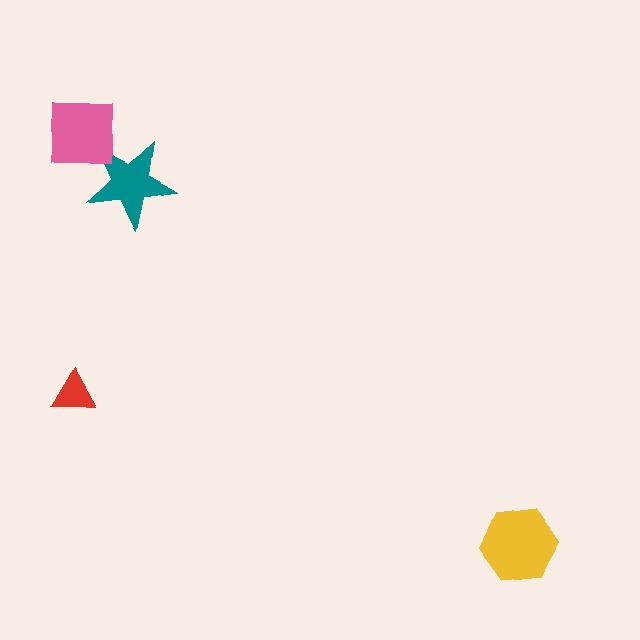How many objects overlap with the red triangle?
0 objects overlap with the red triangle.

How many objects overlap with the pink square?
1 object overlaps with the pink square.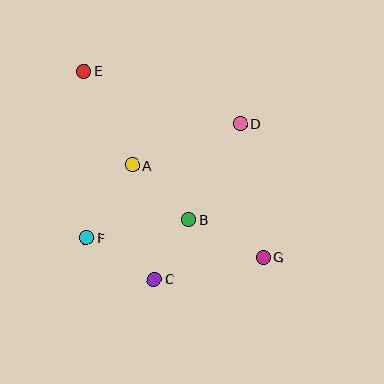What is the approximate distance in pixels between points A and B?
The distance between A and B is approximately 79 pixels.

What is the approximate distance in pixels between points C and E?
The distance between C and E is approximately 220 pixels.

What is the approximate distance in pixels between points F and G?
The distance between F and G is approximately 178 pixels.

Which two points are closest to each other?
Points B and C are closest to each other.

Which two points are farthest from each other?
Points E and G are farthest from each other.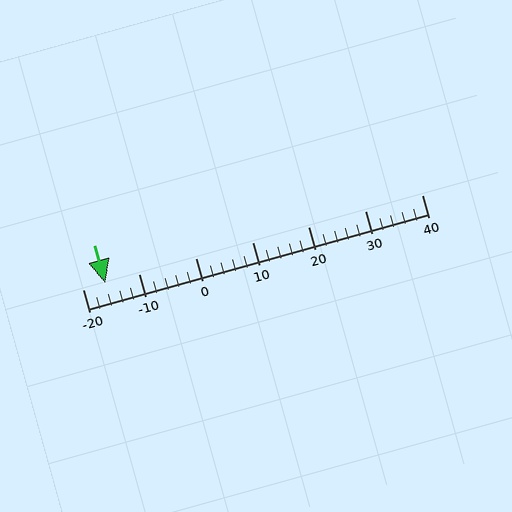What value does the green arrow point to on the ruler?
The green arrow points to approximately -16.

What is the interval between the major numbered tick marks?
The major tick marks are spaced 10 units apart.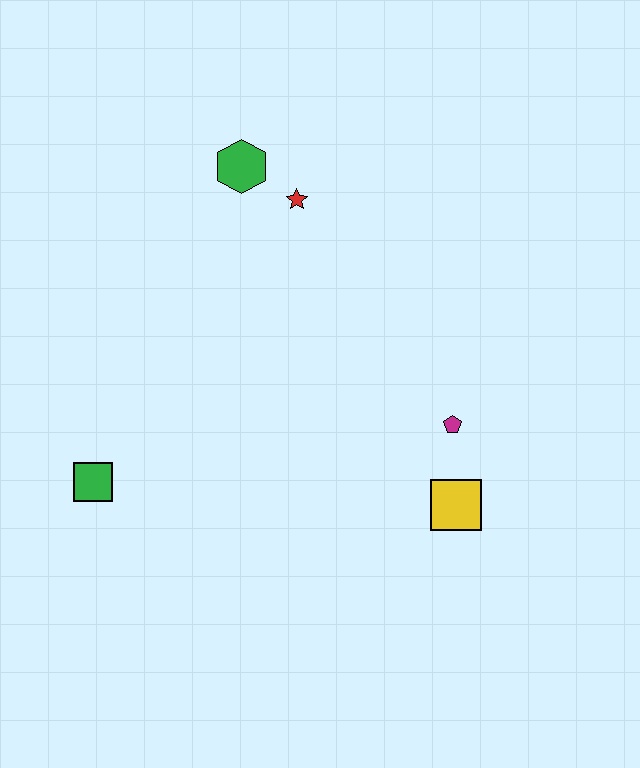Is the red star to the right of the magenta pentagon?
No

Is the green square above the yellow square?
Yes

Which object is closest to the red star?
The green hexagon is closest to the red star.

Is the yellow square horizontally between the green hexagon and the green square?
No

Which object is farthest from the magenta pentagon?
The green square is farthest from the magenta pentagon.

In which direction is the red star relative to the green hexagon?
The red star is to the right of the green hexagon.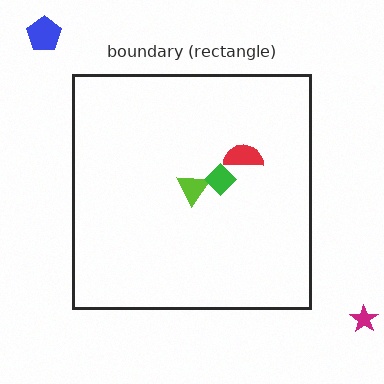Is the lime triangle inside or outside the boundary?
Inside.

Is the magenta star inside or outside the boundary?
Outside.